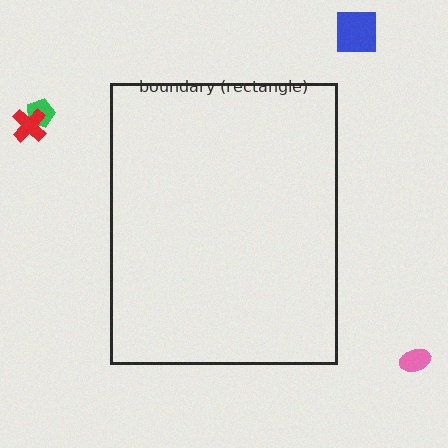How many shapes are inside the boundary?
0 inside, 4 outside.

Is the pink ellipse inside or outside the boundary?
Outside.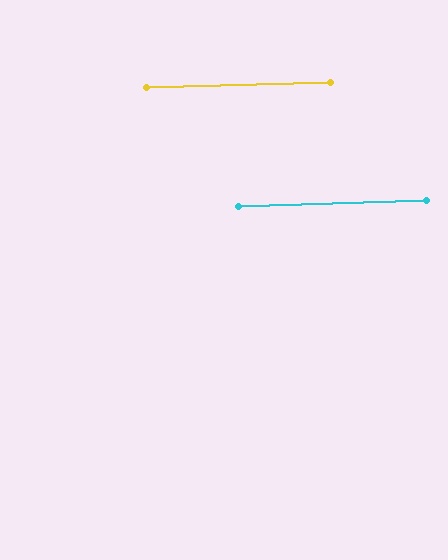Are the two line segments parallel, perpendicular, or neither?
Parallel — their directions differ by only 0.4°.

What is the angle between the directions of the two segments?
Approximately 0 degrees.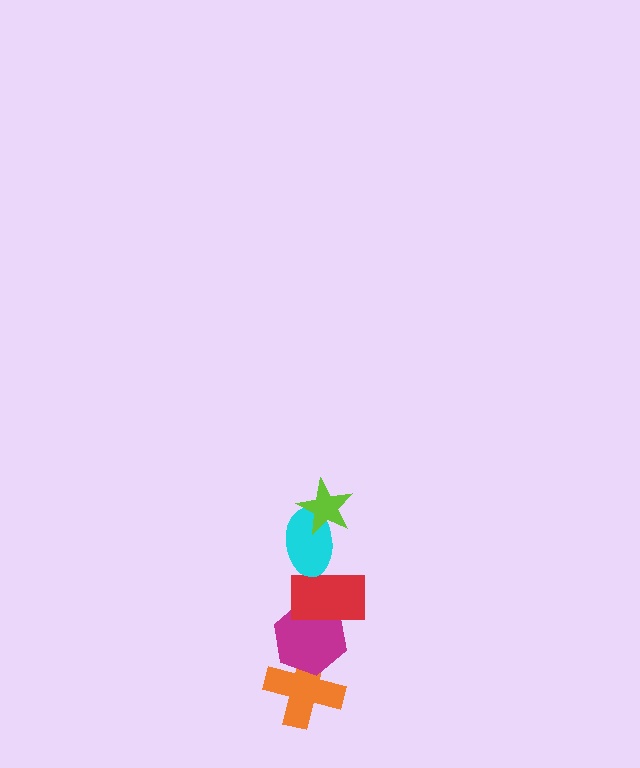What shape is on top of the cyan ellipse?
The lime star is on top of the cyan ellipse.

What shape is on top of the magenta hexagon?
The red rectangle is on top of the magenta hexagon.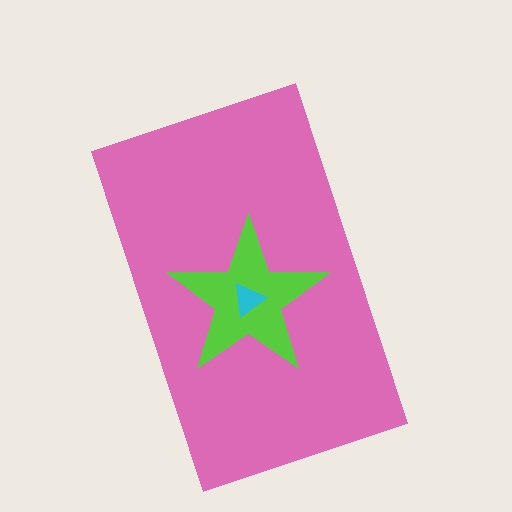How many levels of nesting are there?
3.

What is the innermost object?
The cyan triangle.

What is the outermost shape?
The pink rectangle.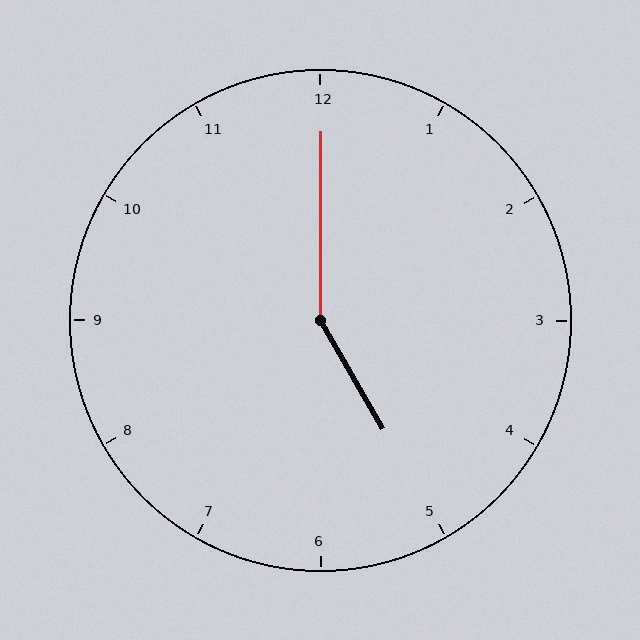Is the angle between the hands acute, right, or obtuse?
It is obtuse.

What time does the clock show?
5:00.